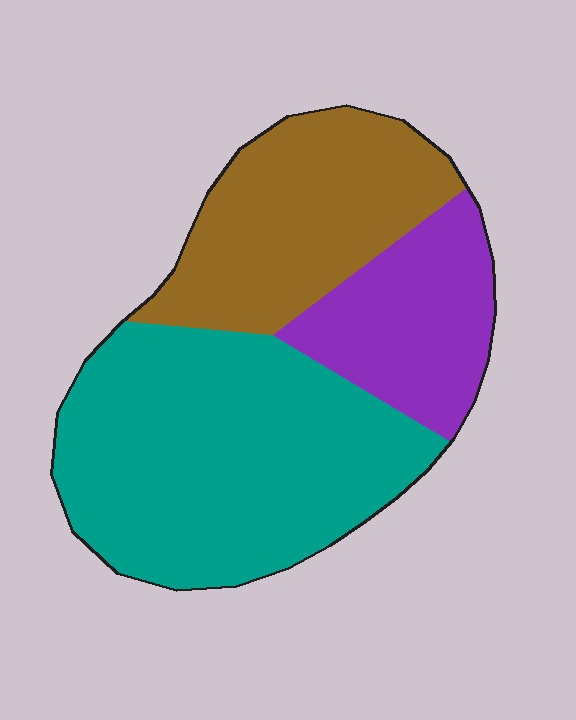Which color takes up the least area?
Purple, at roughly 20%.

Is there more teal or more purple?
Teal.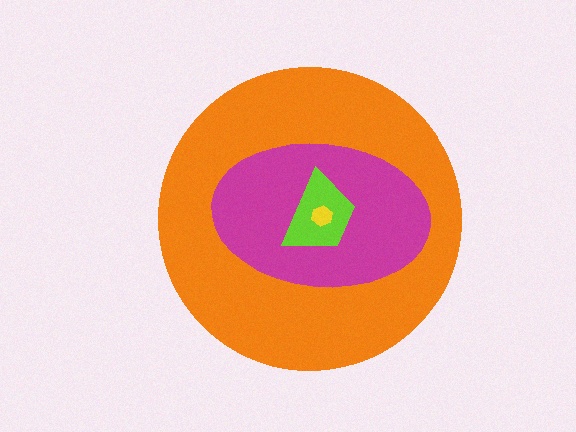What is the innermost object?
The yellow hexagon.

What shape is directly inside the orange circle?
The magenta ellipse.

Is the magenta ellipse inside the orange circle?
Yes.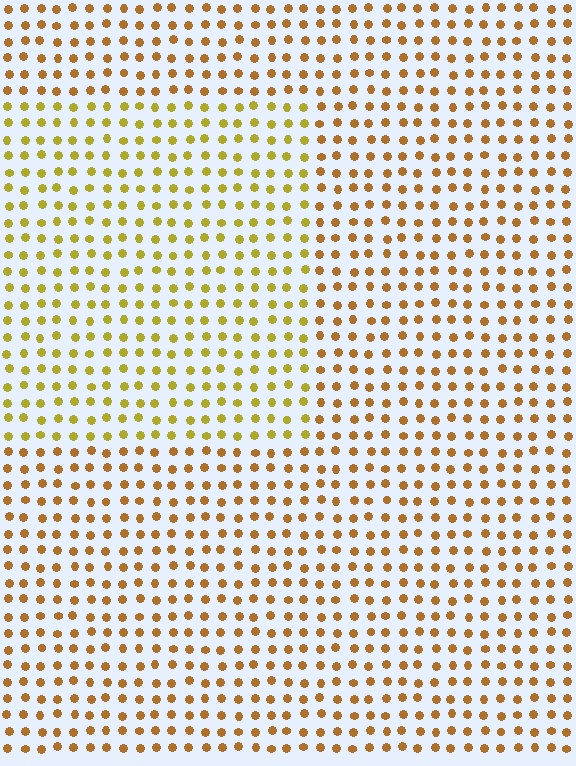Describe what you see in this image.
The image is filled with small brown elements in a uniform arrangement. A rectangle-shaped region is visible where the elements are tinted to a slightly different hue, forming a subtle color boundary.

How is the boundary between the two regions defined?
The boundary is defined purely by a slight shift in hue (about 26 degrees). Spacing, size, and orientation are identical on both sides.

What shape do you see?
I see a rectangle.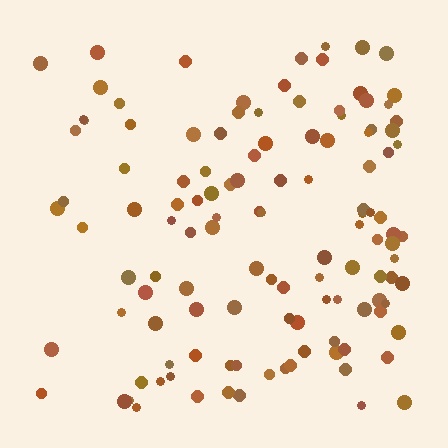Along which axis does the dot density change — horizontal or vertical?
Horizontal.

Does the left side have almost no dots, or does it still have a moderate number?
Still a moderate number, just noticeably fewer than the right.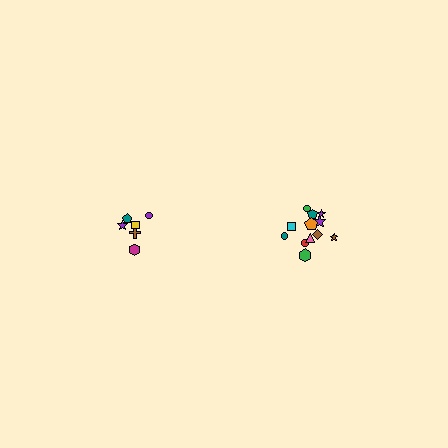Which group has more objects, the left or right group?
The right group.